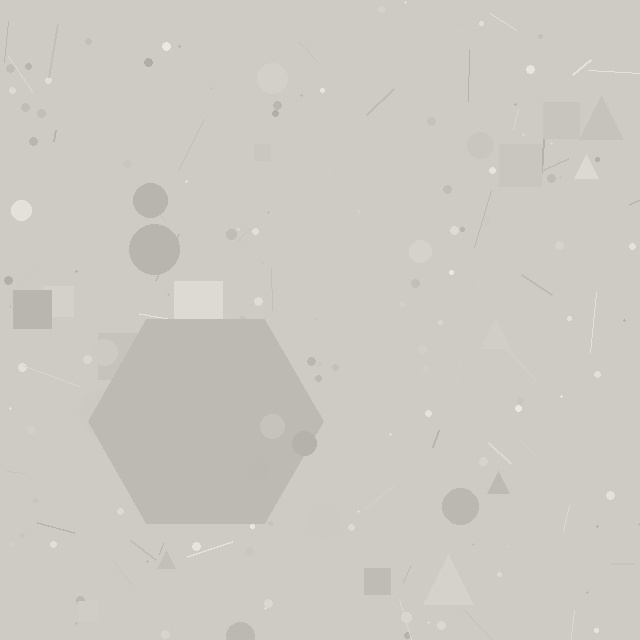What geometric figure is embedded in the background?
A hexagon is embedded in the background.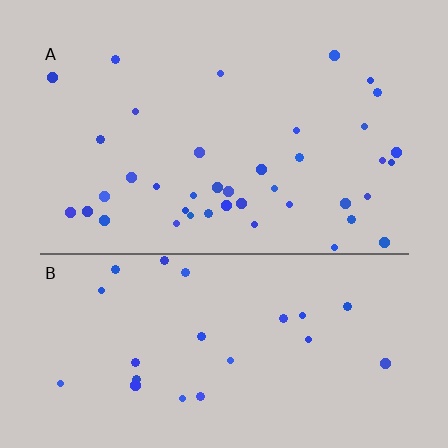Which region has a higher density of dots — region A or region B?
A (the top).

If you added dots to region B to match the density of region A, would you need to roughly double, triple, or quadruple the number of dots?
Approximately double.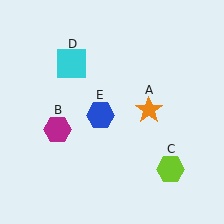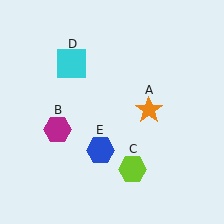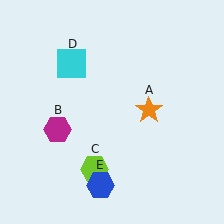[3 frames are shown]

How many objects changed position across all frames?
2 objects changed position: lime hexagon (object C), blue hexagon (object E).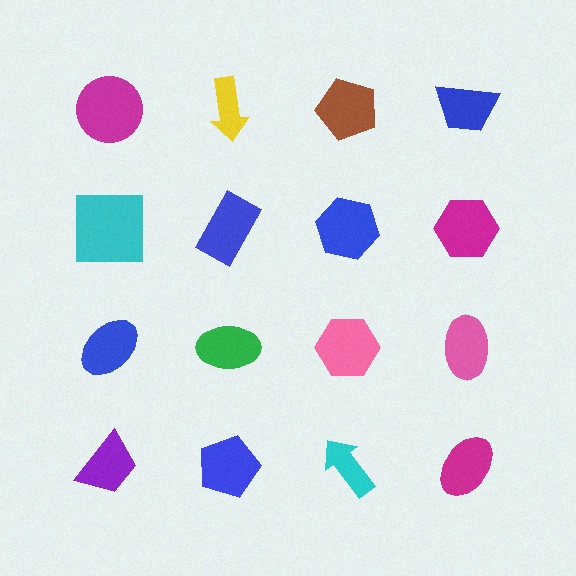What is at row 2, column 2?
A blue rectangle.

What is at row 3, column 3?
A pink hexagon.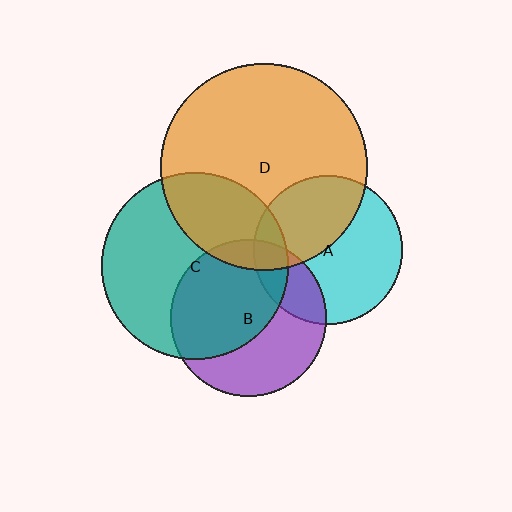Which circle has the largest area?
Circle D (orange).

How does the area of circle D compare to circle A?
Approximately 1.9 times.